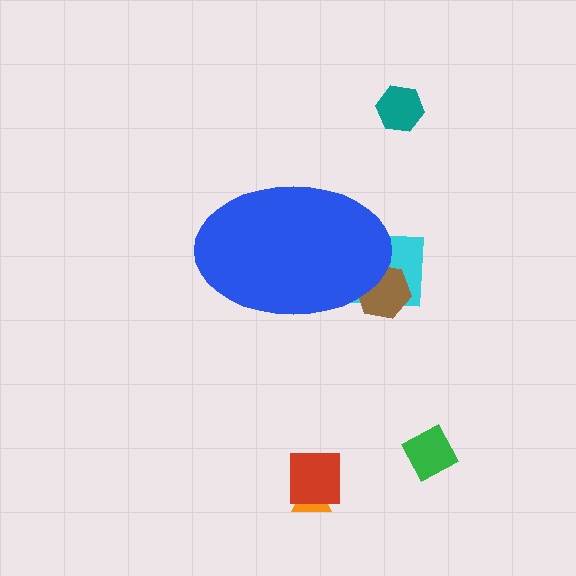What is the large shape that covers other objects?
A blue ellipse.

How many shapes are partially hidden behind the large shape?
2 shapes are partially hidden.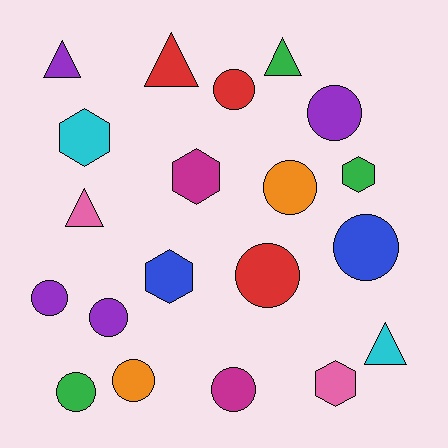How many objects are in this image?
There are 20 objects.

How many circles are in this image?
There are 10 circles.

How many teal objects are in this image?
There are no teal objects.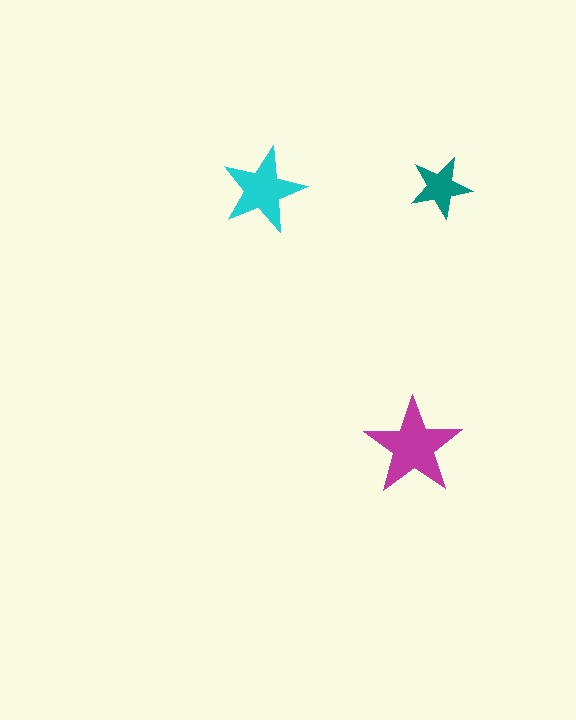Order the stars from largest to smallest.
the magenta one, the cyan one, the teal one.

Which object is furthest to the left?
The cyan star is leftmost.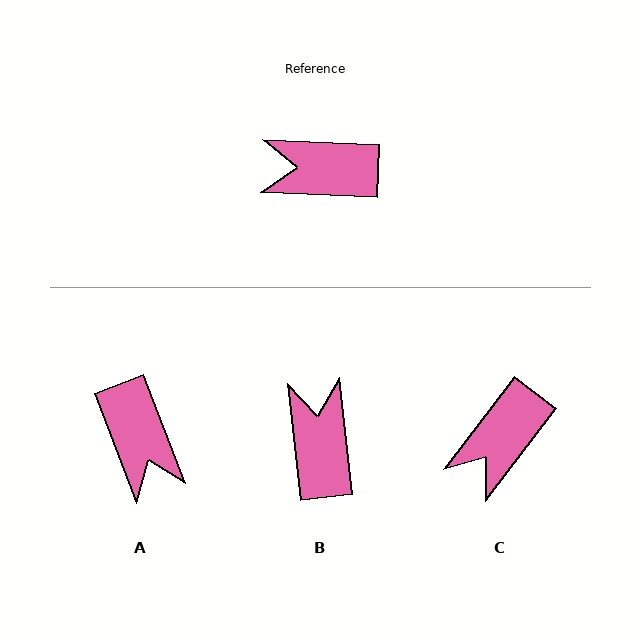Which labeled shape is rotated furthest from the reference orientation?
A, about 114 degrees away.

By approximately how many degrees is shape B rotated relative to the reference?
Approximately 81 degrees clockwise.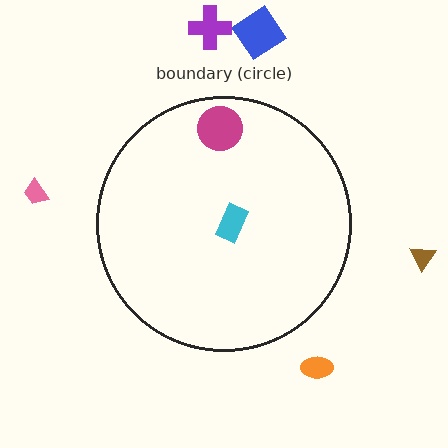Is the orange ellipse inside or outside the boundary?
Outside.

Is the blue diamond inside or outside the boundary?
Outside.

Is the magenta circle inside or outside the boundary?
Inside.